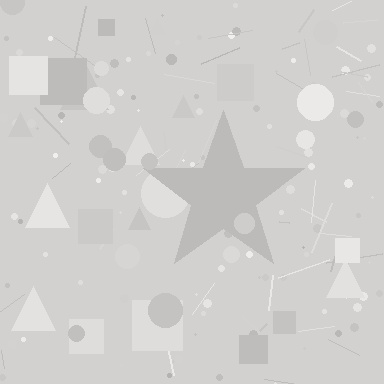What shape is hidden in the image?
A star is hidden in the image.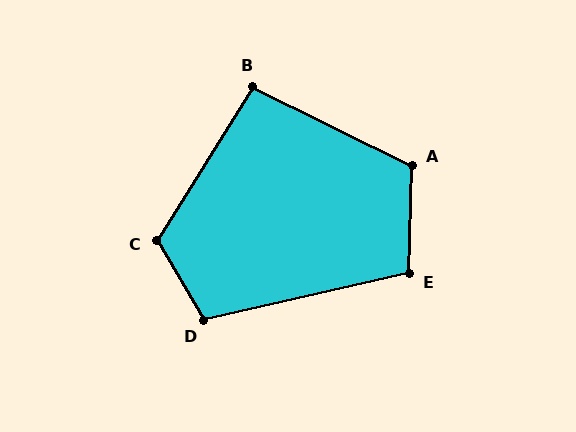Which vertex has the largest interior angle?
C, at approximately 117 degrees.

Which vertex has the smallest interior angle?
B, at approximately 96 degrees.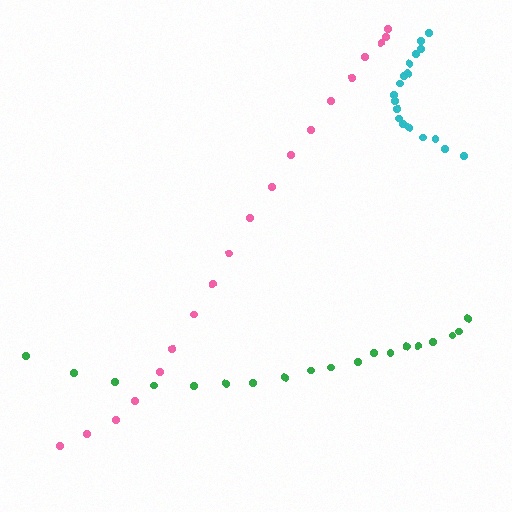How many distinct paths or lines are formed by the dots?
There are 3 distinct paths.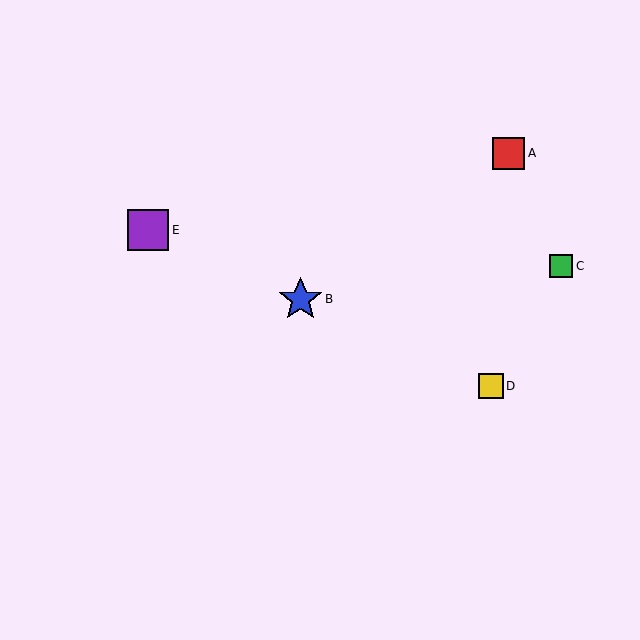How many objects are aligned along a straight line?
3 objects (B, D, E) are aligned along a straight line.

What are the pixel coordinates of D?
Object D is at (491, 386).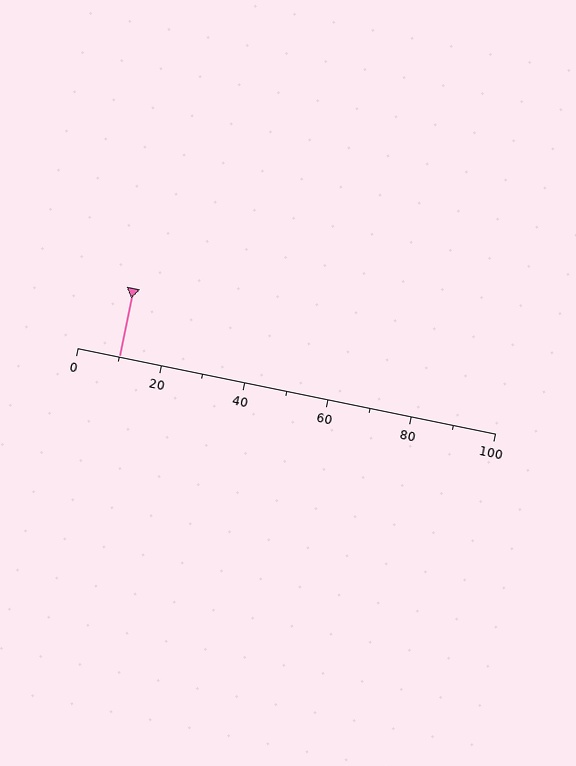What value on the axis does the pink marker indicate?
The marker indicates approximately 10.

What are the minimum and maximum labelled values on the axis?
The axis runs from 0 to 100.